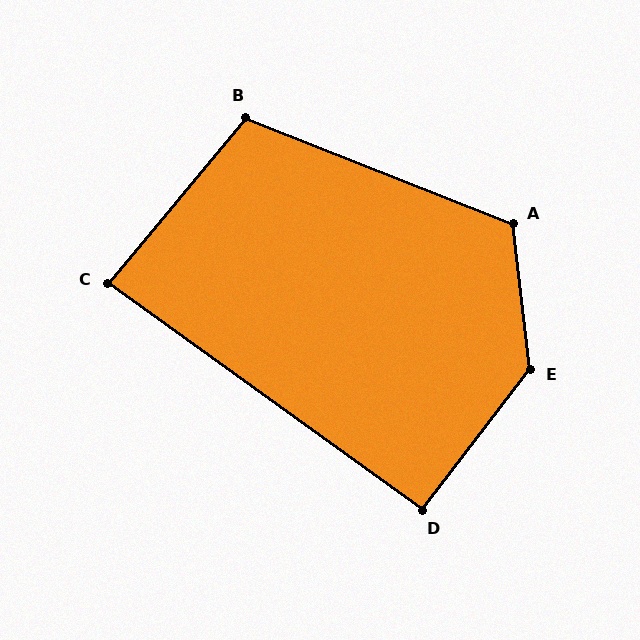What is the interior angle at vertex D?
Approximately 92 degrees (approximately right).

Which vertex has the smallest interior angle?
C, at approximately 86 degrees.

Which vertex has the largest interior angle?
E, at approximately 136 degrees.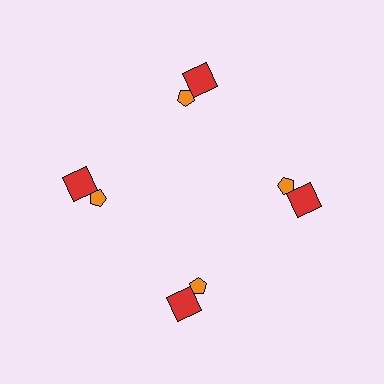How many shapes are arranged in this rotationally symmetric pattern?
There are 8 shapes, arranged in 4 groups of 2.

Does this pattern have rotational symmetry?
Yes, this pattern has 4-fold rotational symmetry. It looks the same after rotating 90 degrees around the center.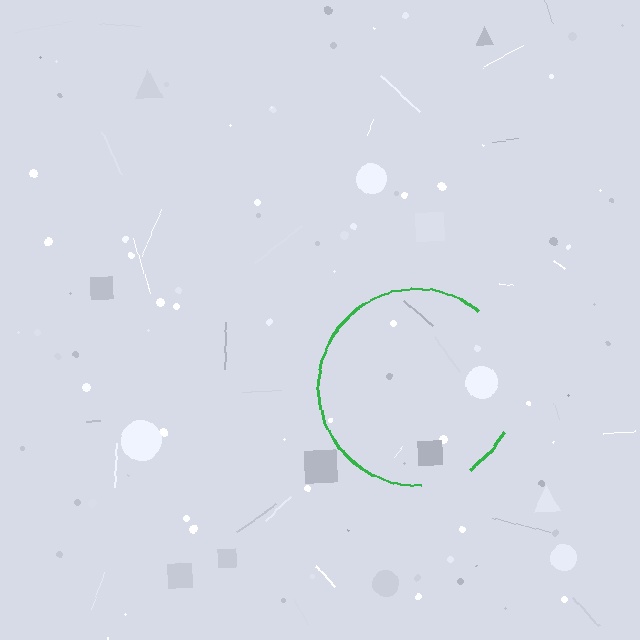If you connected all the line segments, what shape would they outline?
They would outline a circle.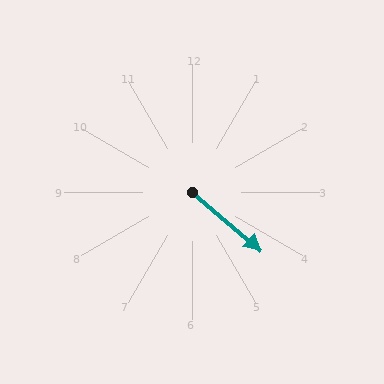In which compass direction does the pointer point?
Southeast.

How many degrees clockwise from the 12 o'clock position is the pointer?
Approximately 130 degrees.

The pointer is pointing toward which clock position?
Roughly 4 o'clock.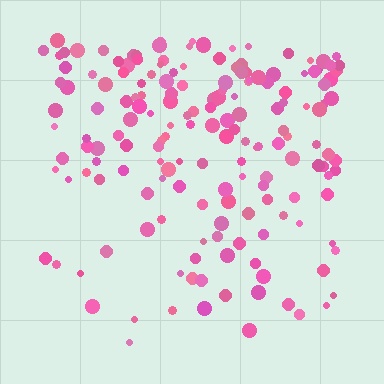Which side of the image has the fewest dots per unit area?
The bottom.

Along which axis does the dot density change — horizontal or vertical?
Vertical.